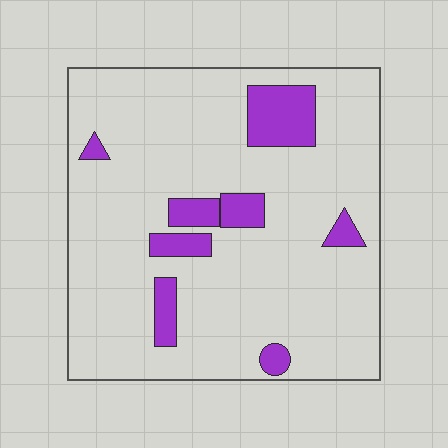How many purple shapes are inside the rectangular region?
8.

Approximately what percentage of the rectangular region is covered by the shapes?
Approximately 15%.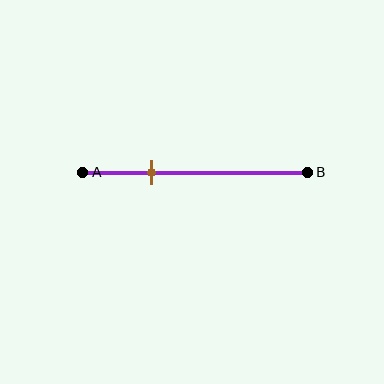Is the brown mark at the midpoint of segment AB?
No, the mark is at about 30% from A, not at the 50% midpoint.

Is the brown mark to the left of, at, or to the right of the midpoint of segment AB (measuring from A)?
The brown mark is to the left of the midpoint of segment AB.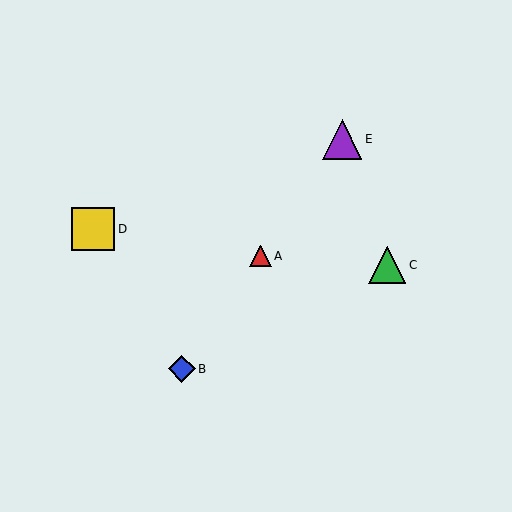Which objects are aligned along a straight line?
Objects A, B, E are aligned along a straight line.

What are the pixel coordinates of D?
Object D is at (93, 229).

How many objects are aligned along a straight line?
3 objects (A, B, E) are aligned along a straight line.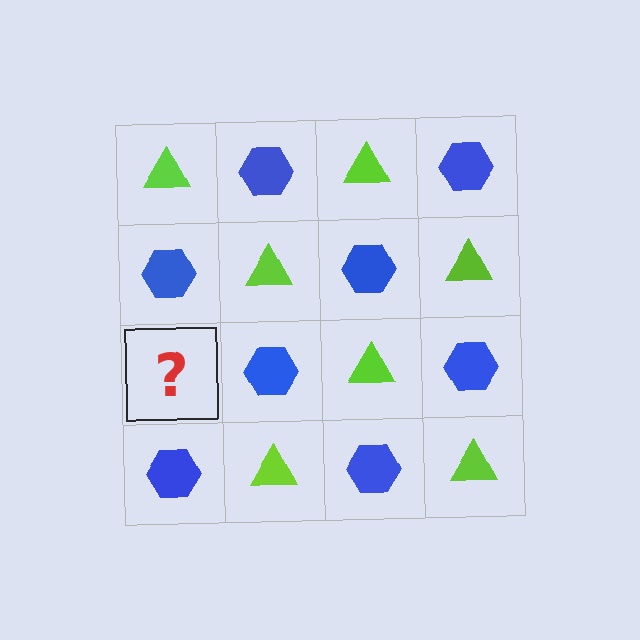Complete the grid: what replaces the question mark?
The question mark should be replaced with a lime triangle.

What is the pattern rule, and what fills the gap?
The rule is that it alternates lime triangle and blue hexagon in a checkerboard pattern. The gap should be filled with a lime triangle.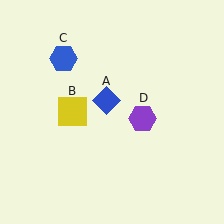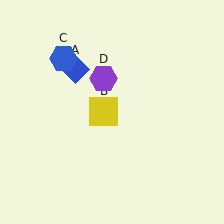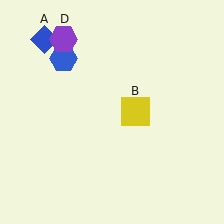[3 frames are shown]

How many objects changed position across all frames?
3 objects changed position: blue diamond (object A), yellow square (object B), purple hexagon (object D).